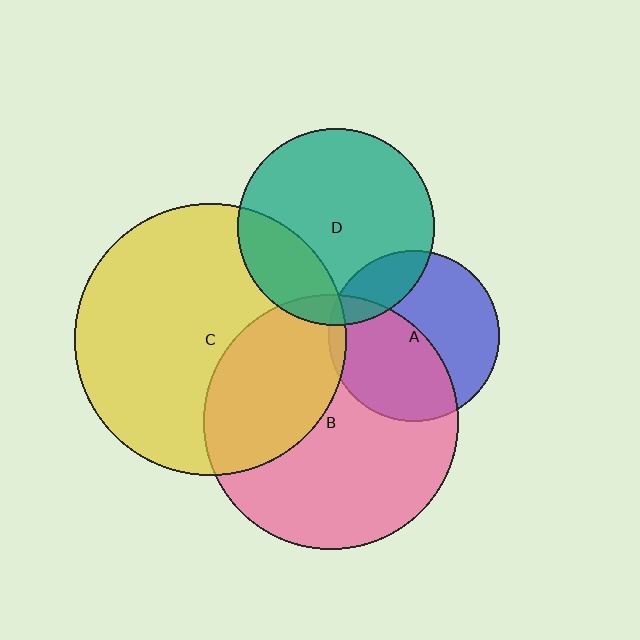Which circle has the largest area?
Circle C (yellow).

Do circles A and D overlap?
Yes.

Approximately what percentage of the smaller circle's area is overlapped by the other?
Approximately 20%.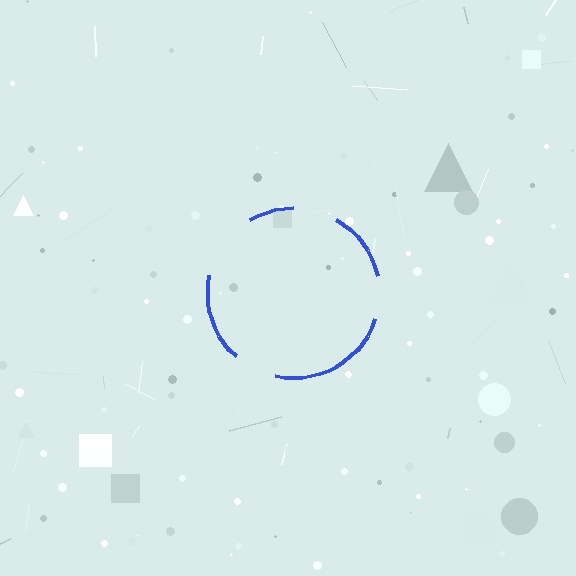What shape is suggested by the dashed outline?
The dashed outline suggests a circle.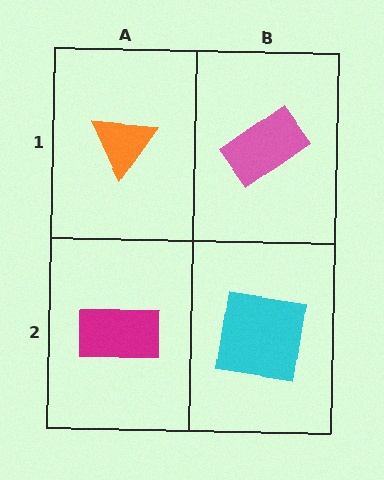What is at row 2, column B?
A cyan square.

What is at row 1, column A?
An orange triangle.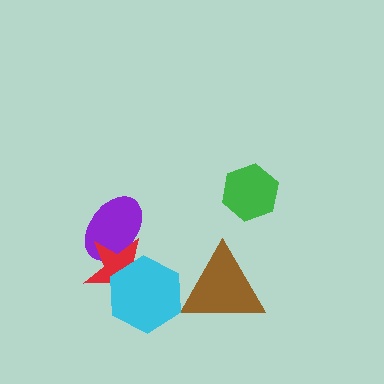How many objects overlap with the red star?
2 objects overlap with the red star.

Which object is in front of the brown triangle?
The cyan hexagon is in front of the brown triangle.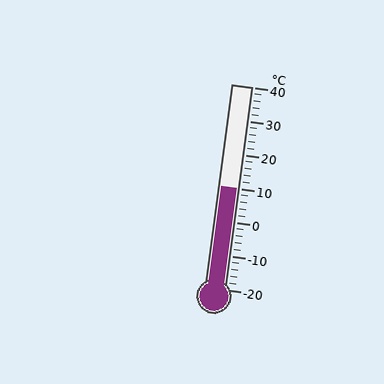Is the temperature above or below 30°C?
The temperature is below 30°C.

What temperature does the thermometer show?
The thermometer shows approximately 10°C.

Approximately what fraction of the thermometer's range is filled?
The thermometer is filled to approximately 50% of its range.